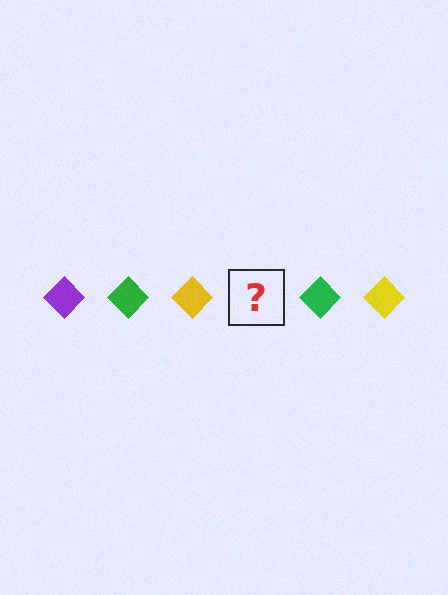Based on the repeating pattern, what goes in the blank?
The blank should be a purple diamond.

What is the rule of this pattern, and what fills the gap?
The rule is that the pattern cycles through purple, green, yellow diamonds. The gap should be filled with a purple diamond.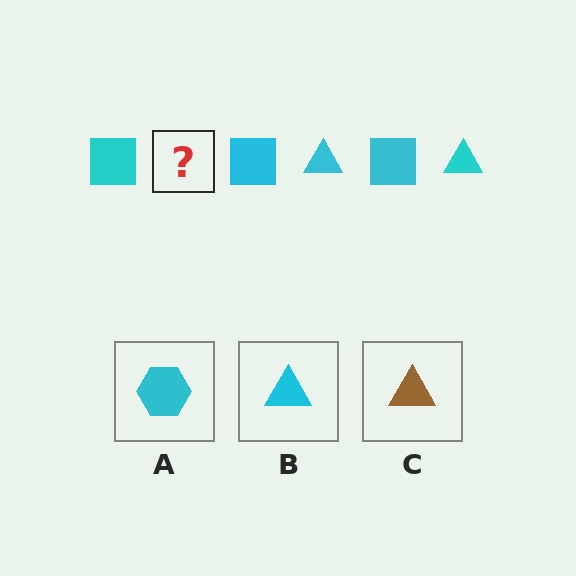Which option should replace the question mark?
Option B.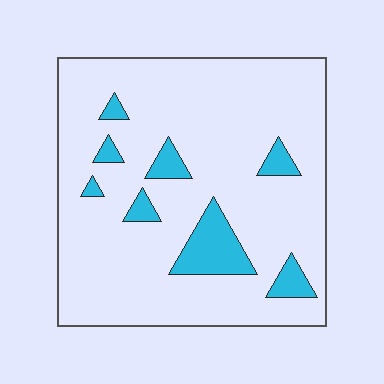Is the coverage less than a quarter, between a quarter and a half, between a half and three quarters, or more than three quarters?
Less than a quarter.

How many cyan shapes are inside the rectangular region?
8.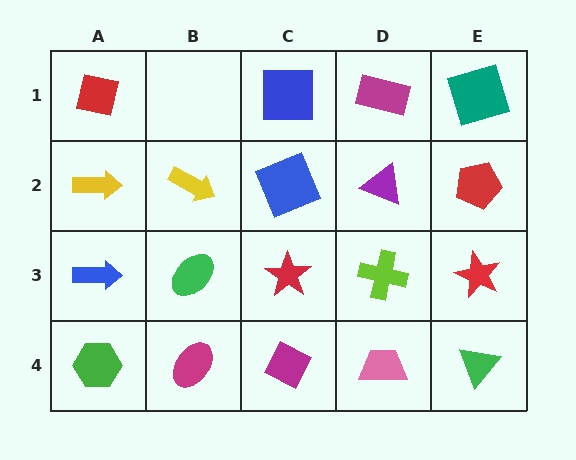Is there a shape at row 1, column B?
No, that cell is empty.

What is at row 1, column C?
A blue square.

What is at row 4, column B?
A magenta ellipse.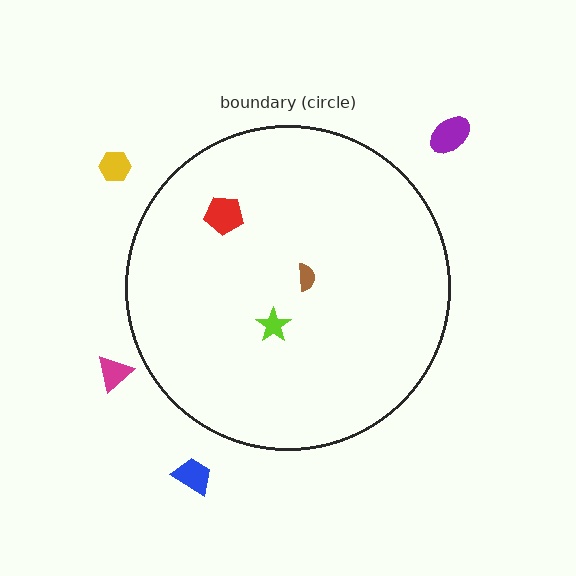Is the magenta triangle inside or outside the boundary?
Outside.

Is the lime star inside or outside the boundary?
Inside.